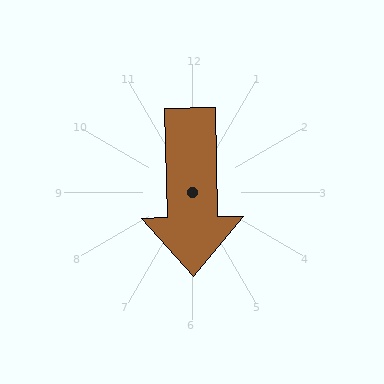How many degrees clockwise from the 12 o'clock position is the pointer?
Approximately 179 degrees.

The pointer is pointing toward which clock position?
Roughly 6 o'clock.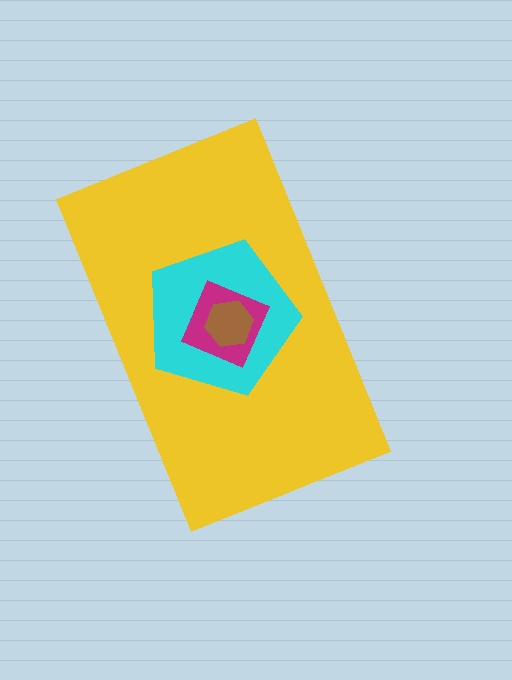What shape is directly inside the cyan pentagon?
The magenta diamond.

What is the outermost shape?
The yellow rectangle.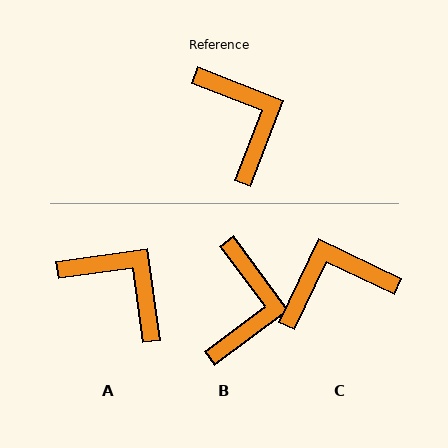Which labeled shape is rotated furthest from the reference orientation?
C, about 86 degrees away.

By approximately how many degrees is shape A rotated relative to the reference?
Approximately 29 degrees counter-clockwise.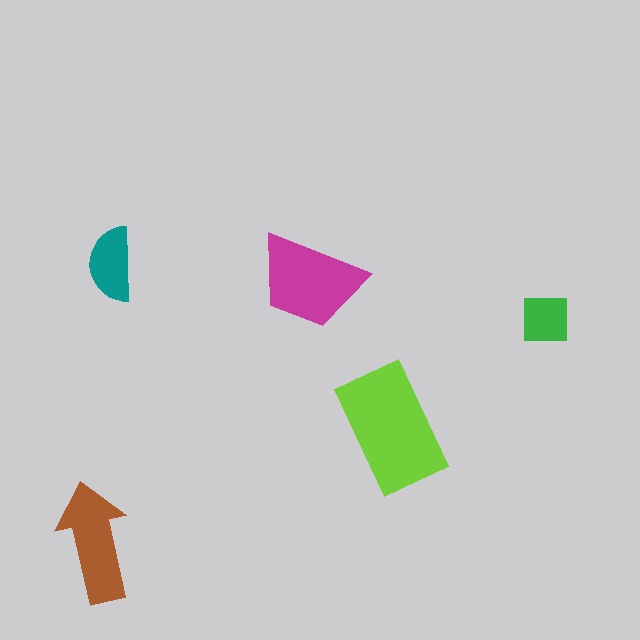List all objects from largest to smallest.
The lime rectangle, the magenta trapezoid, the brown arrow, the teal semicircle, the green square.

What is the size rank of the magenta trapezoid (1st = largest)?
2nd.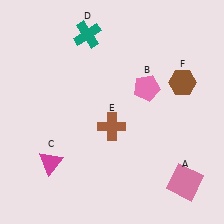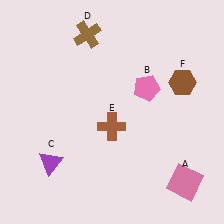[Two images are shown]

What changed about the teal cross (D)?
In Image 1, D is teal. In Image 2, it changed to brown.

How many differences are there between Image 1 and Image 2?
There are 2 differences between the two images.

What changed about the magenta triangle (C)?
In Image 1, C is magenta. In Image 2, it changed to purple.